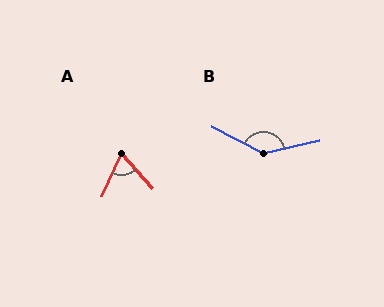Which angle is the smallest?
A, at approximately 66 degrees.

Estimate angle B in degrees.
Approximately 139 degrees.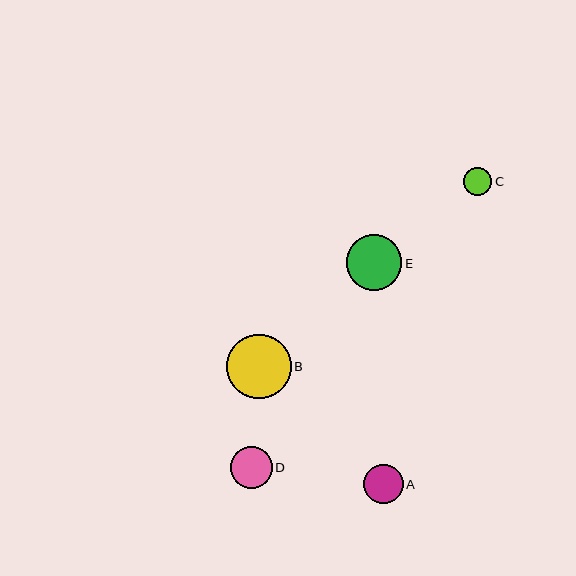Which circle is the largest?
Circle B is the largest with a size of approximately 65 pixels.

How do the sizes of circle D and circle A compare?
Circle D and circle A are approximately the same size.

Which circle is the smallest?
Circle C is the smallest with a size of approximately 28 pixels.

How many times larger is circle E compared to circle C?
Circle E is approximately 2.0 times the size of circle C.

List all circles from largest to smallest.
From largest to smallest: B, E, D, A, C.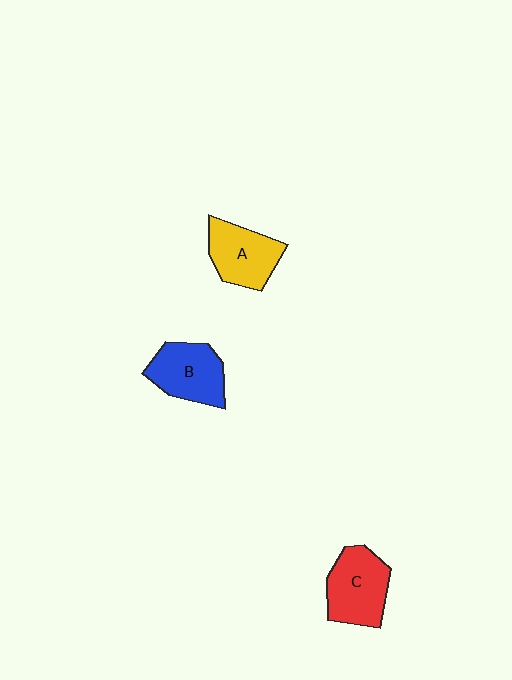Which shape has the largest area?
Shape C (red).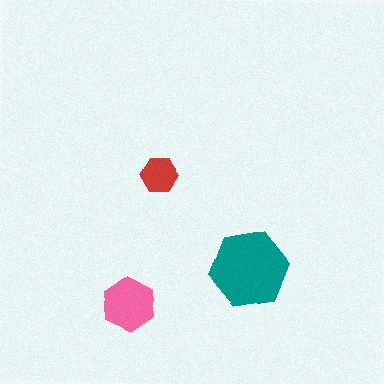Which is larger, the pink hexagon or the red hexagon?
The pink one.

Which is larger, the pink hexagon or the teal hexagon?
The teal one.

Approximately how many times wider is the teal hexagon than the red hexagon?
About 2 times wider.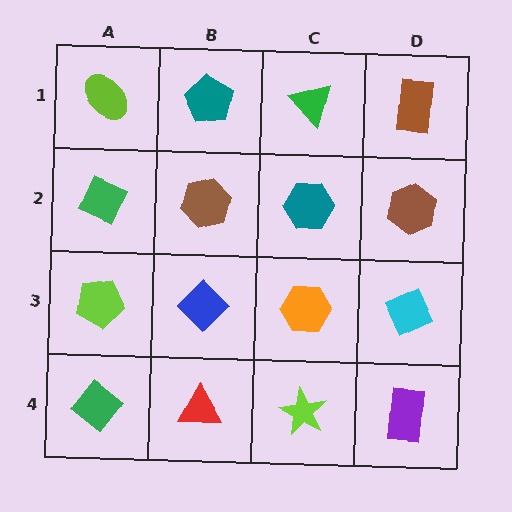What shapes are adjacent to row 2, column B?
A teal pentagon (row 1, column B), a blue diamond (row 3, column B), a green diamond (row 2, column A), a teal hexagon (row 2, column C).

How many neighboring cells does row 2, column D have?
3.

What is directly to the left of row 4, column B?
A green diamond.